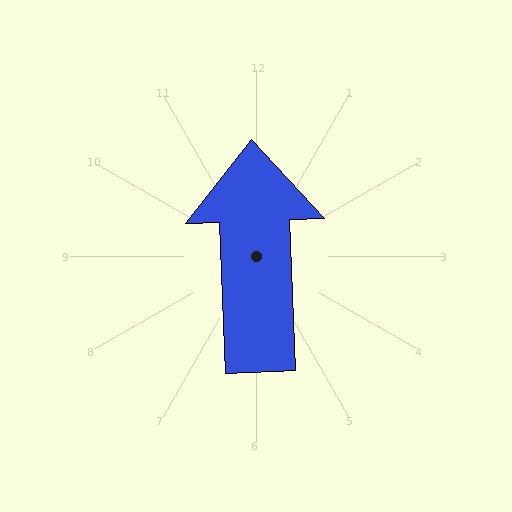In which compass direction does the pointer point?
North.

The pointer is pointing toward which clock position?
Roughly 12 o'clock.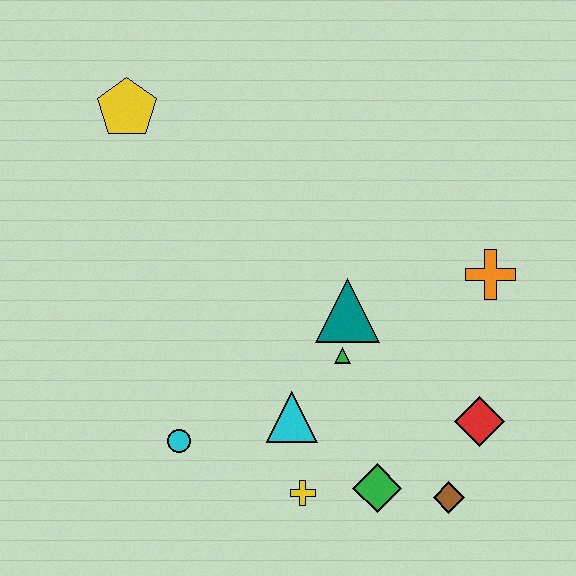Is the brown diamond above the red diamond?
No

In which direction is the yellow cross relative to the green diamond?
The yellow cross is to the left of the green diamond.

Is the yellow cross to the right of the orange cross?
No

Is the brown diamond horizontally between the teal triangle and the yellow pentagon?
No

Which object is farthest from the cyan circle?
The orange cross is farthest from the cyan circle.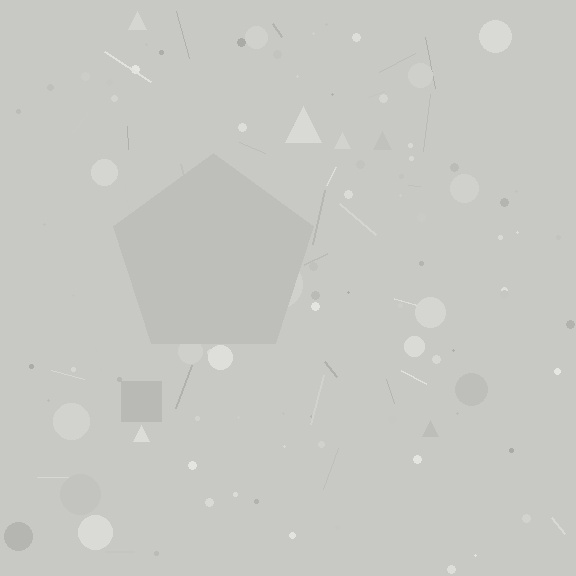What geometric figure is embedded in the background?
A pentagon is embedded in the background.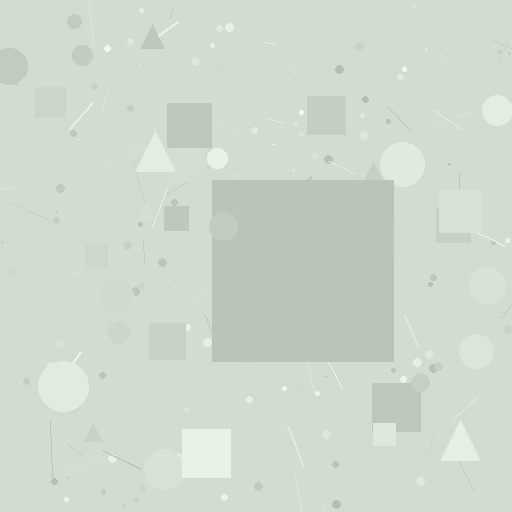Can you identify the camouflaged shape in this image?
The camouflaged shape is a square.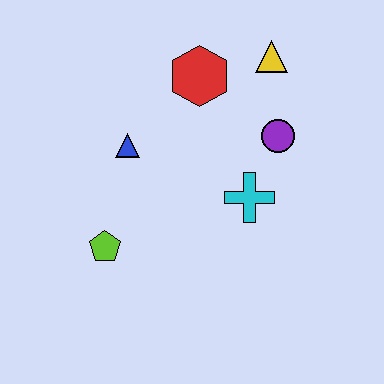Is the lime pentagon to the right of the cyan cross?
No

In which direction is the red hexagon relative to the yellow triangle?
The red hexagon is to the left of the yellow triangle.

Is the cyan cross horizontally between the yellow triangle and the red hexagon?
Yes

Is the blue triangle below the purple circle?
Yes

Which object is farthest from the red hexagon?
The lime pentagon is farthest from the red hexagon.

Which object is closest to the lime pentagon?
The blue triangle is closest to the lime pentagon.